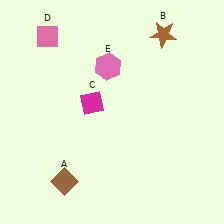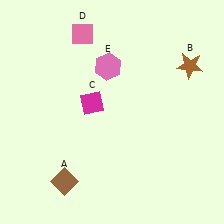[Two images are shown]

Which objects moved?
The objects that moved are: the brown star (B), the pink diamond (D).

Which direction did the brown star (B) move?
The brown star (B) moved down.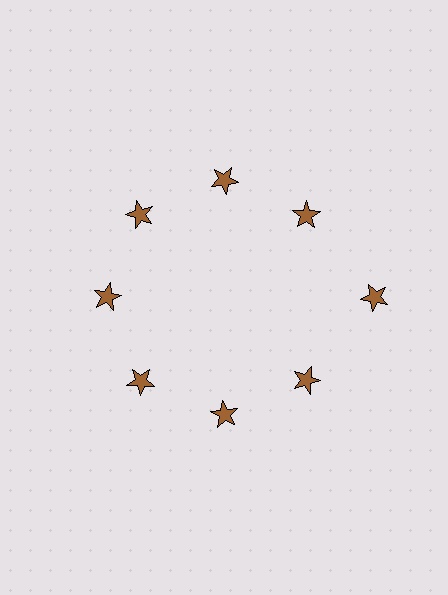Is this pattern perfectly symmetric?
No. The 8 brown stars are arranged in a ring, but one element near the 3 o'clock position is pushed outward from the center, breaking the 8-fold rotational symmetry.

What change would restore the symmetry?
The symmetry would be restored by moving it inward, back onto the ring so that all 8 stars sit at equal angles and equal distance from the center.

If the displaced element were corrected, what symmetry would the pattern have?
It would have 8-fold rotational symmetry — the pattern would map onto itself every 45 degrees.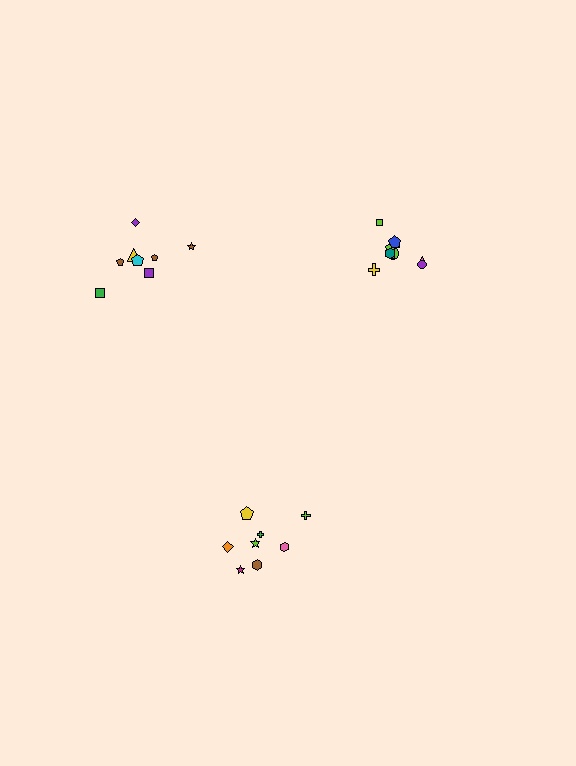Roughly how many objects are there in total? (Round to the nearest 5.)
Roughly 25 objects in total.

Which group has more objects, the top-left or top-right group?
The top-right group.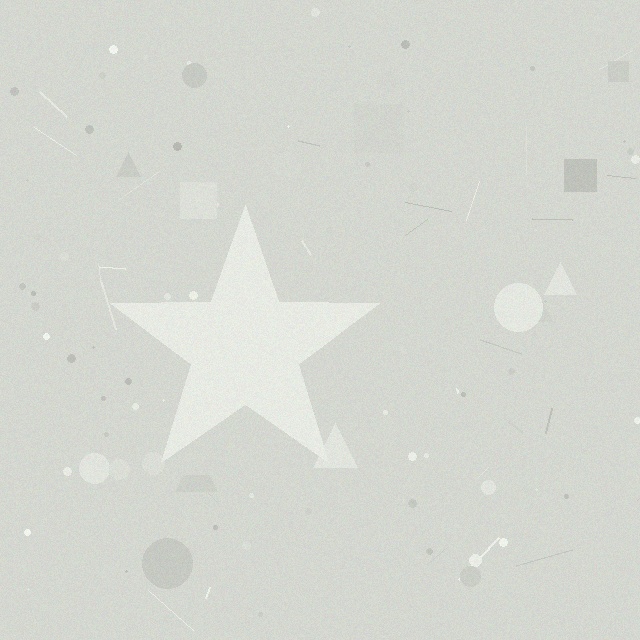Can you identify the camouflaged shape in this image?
The camouflaged shape is a star.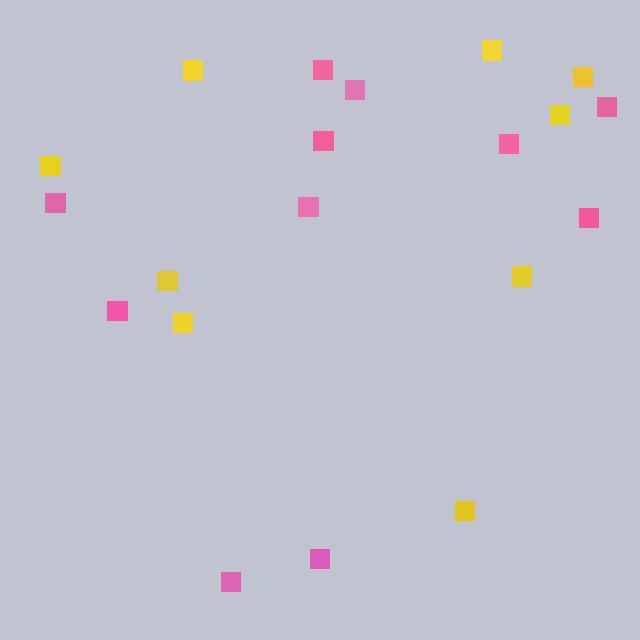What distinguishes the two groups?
There are 2 groups: one group of yellow squares (9) and one group of pink squares (11).